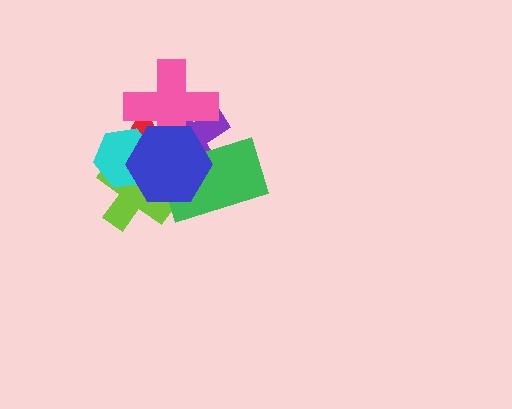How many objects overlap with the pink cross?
5 objects overlap with the pink cross.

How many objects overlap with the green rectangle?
5 objects overlap with the green rectangle.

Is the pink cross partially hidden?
Yes, it is partially covered by another shape.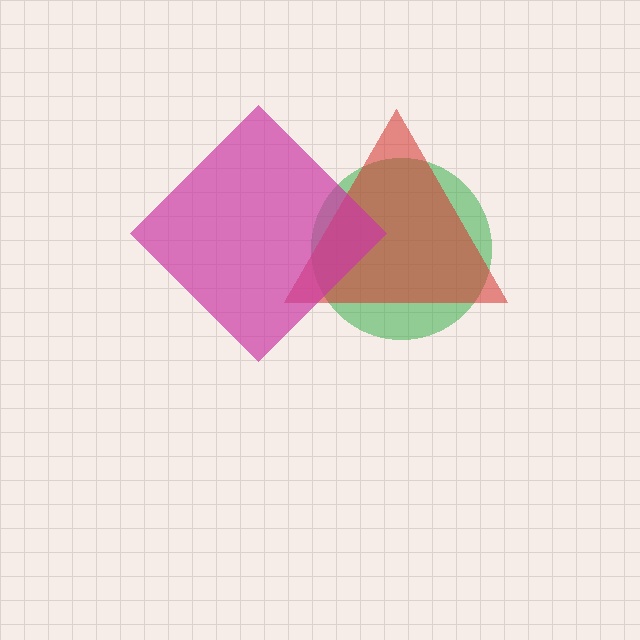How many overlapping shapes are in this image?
There are 3 overlapping shapes in the image.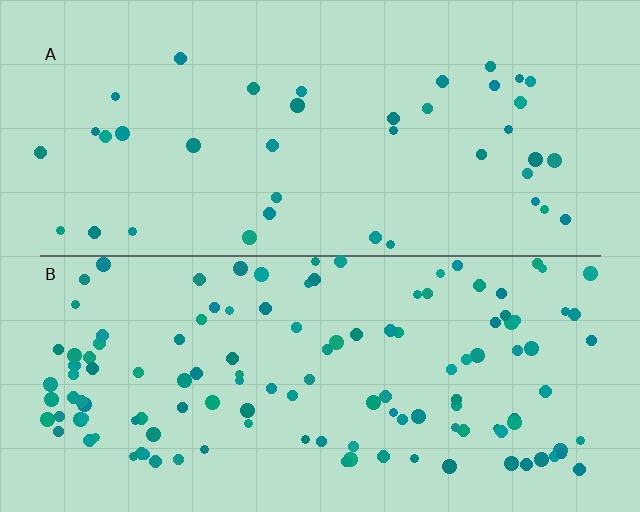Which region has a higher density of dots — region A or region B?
B (the bottom).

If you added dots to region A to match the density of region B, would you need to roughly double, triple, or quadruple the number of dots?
Approximately triple.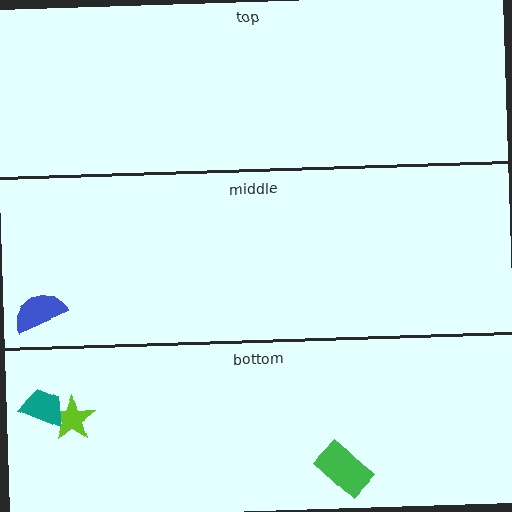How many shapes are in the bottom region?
3.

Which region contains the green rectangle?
The bottom region.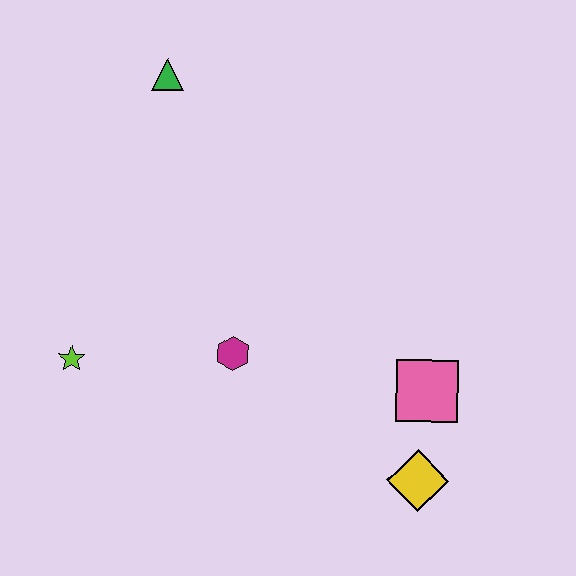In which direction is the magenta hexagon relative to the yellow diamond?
The magenta hexagon is to the left of the yellow diamond.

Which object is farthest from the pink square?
The green triangle is farthest from the pink square.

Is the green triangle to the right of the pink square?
No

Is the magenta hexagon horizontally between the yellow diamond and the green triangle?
Yes